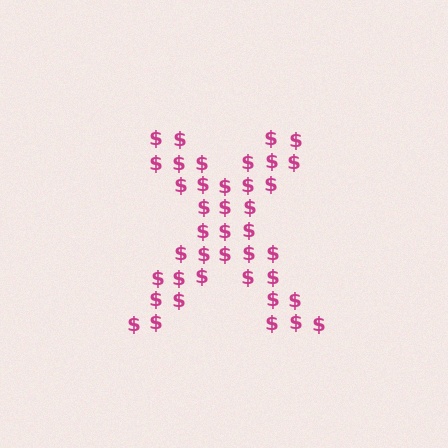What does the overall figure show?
The overall figure shows the letter X.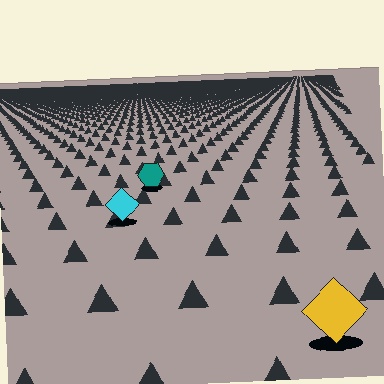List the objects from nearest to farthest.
From nearest to farthest: the yellow diamond, the cyan diamond, the teal hexagon.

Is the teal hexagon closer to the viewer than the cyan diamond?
No. The cyan diamond is closer — you can tell from the texture gradient: the ground texture is coarser near it.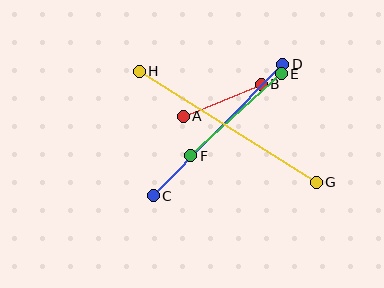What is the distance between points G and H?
The distance is approximately 209 pixels.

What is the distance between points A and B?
The distance is approximately 84 pixels.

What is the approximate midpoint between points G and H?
The midpoint is at approximately (228, 127) pixels.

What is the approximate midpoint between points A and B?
The midpoint is at approximately (222, 100) pixels.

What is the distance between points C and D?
The distance is approximately 184 pixels.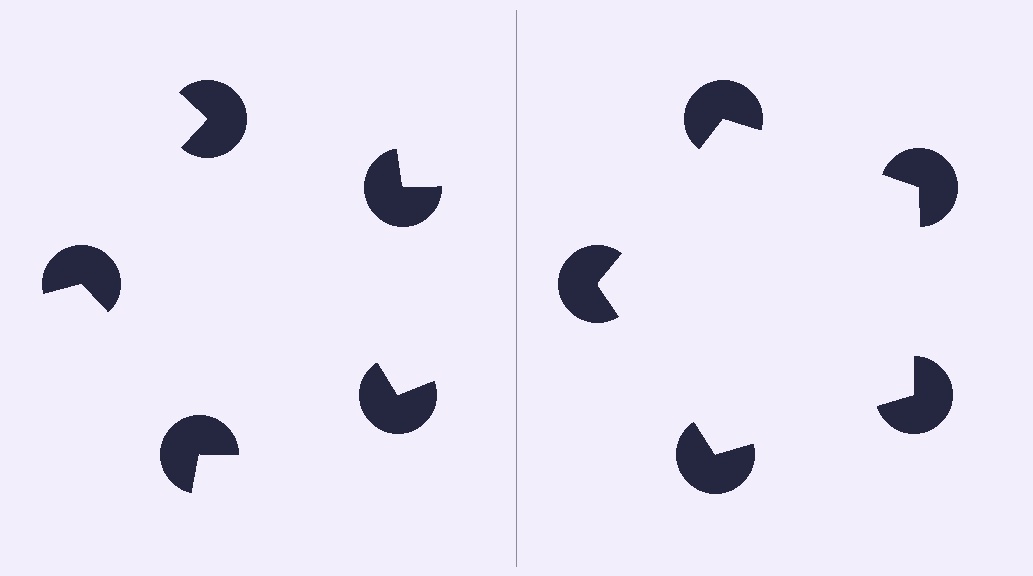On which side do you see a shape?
An illusory pentagon appears on the right side. On the left side the wedge cuts are rotated, so no coherent shape forms.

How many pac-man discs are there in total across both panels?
10 — 5 on each side.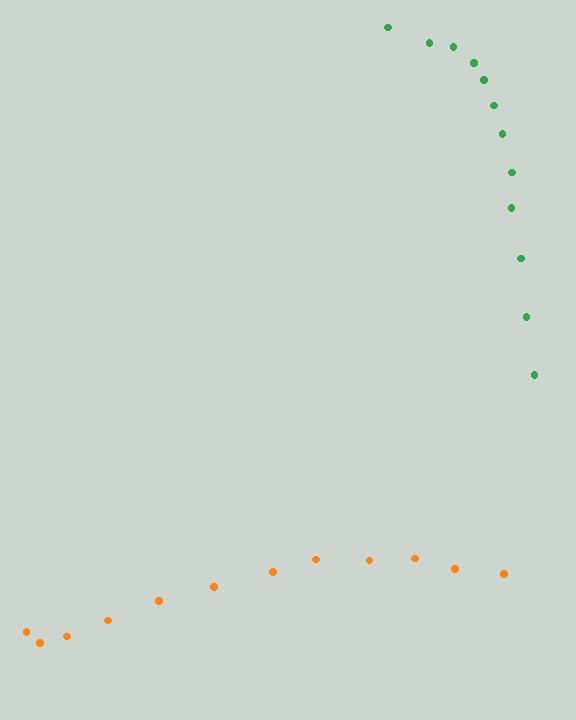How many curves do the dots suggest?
There are 2 distinct paths.